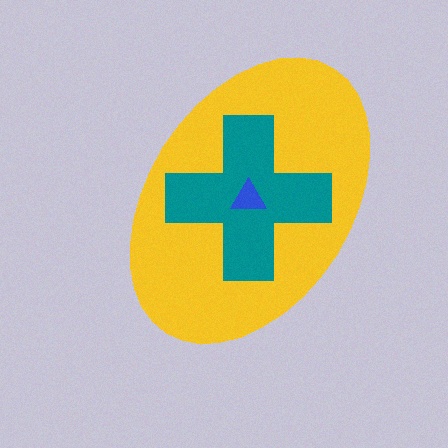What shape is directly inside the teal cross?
The blue triangle.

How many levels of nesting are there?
3.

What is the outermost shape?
The yellow ellipse.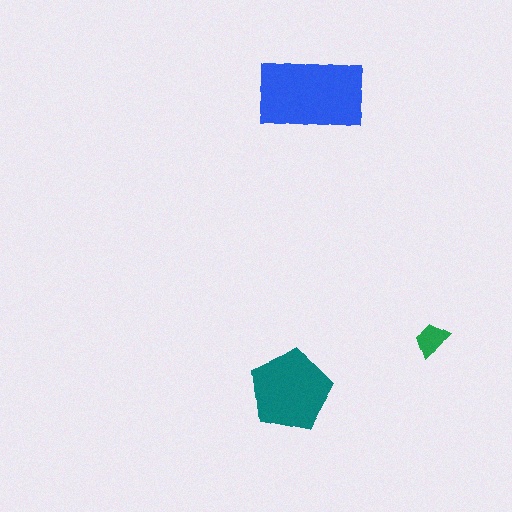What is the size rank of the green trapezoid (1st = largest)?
3rd.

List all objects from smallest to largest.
The green trapezoid, the teal pentagon, the blue rectangle.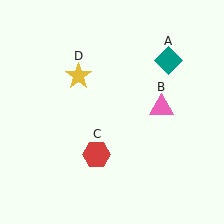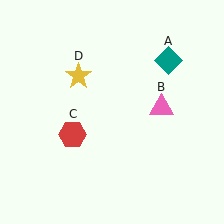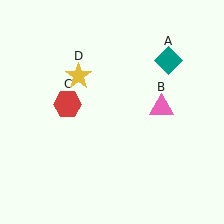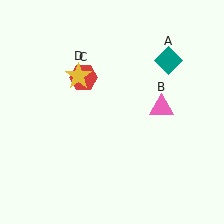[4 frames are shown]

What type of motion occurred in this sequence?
The red hexagon (object C) rotated clockwise around the center of the scene.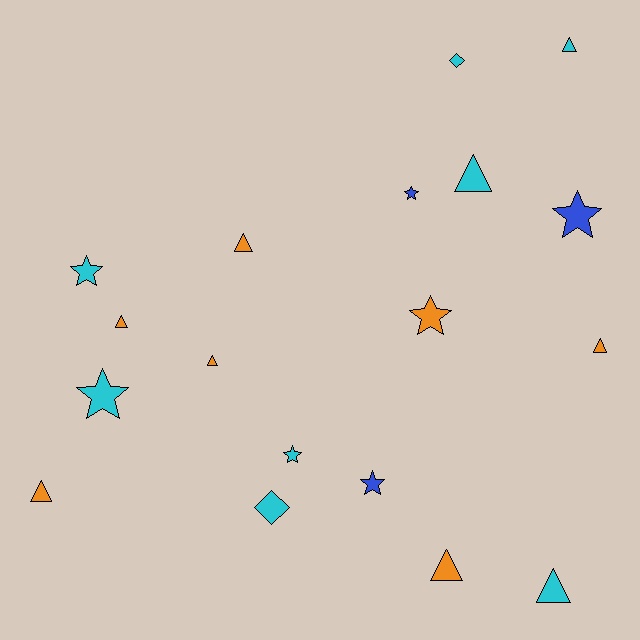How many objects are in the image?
There are 18 objects.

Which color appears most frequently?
Cyan, with 8 objects.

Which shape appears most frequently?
Triangle, with 9 objects.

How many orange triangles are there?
There are 6 orange triangles.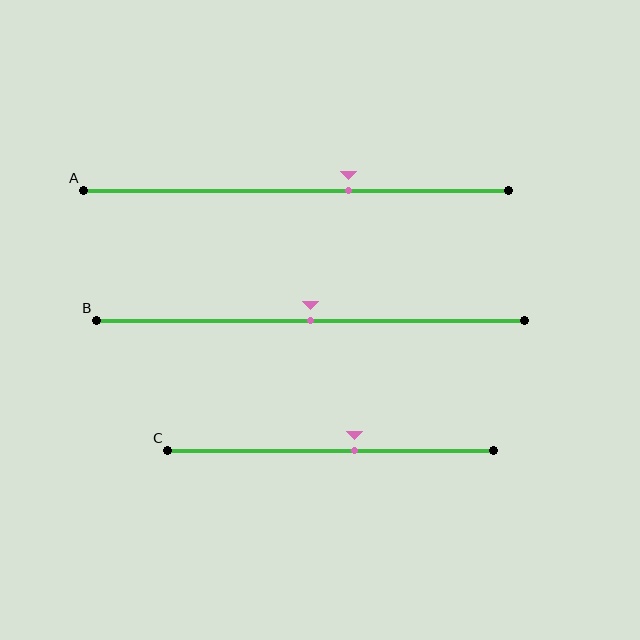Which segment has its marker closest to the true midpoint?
Segment B has its marker closest to the true midpoint.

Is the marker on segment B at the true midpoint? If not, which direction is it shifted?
Yes, the marker on segment B is at the true midpoint.